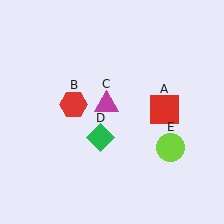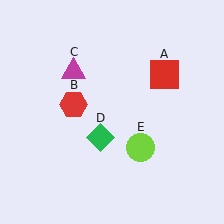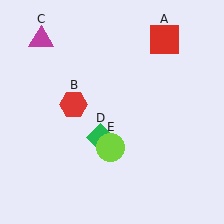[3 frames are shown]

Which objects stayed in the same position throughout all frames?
Red hexagon (object B) and green diamond (object D) remained stationary.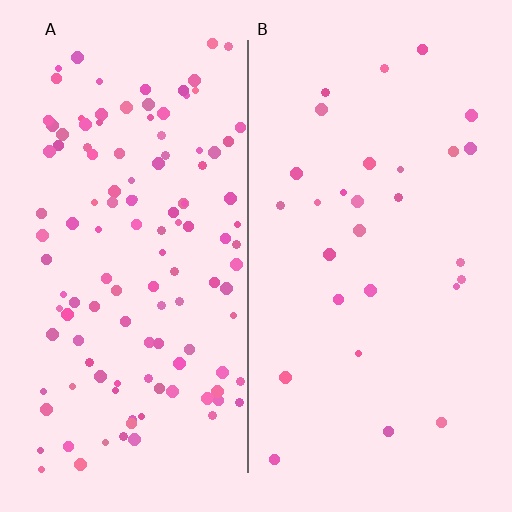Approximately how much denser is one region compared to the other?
Approximately 4.3× — region A over region B.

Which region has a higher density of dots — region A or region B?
A (the left).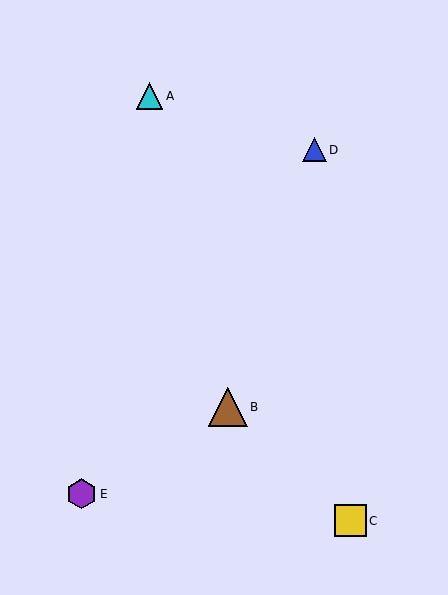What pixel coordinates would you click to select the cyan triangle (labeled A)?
Click at (149, 96) to select the cyan triangle A.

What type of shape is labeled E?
Shape E is a purple hexagon.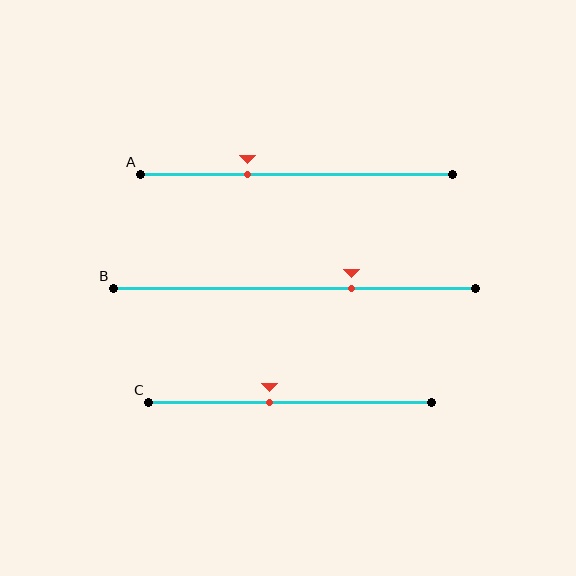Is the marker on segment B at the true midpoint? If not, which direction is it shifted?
No, the marker on segment B is shifted to the right by about 16% of the segment length.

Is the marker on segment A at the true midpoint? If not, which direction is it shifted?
No, the marker on segment A is shifted to the left by about 16% of the segment length.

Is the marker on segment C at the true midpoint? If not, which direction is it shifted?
No, the marker on segment C is shifted to the left by about 7% of the segment length.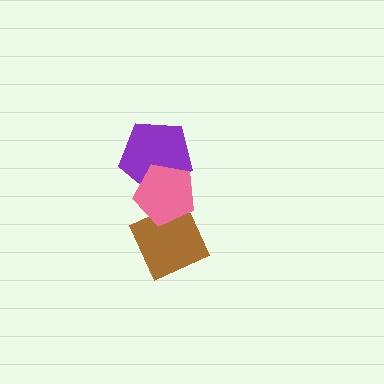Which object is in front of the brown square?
The pink pentagon is in front of the brown square.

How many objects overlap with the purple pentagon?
1 object overlaps with the purple pentagon.